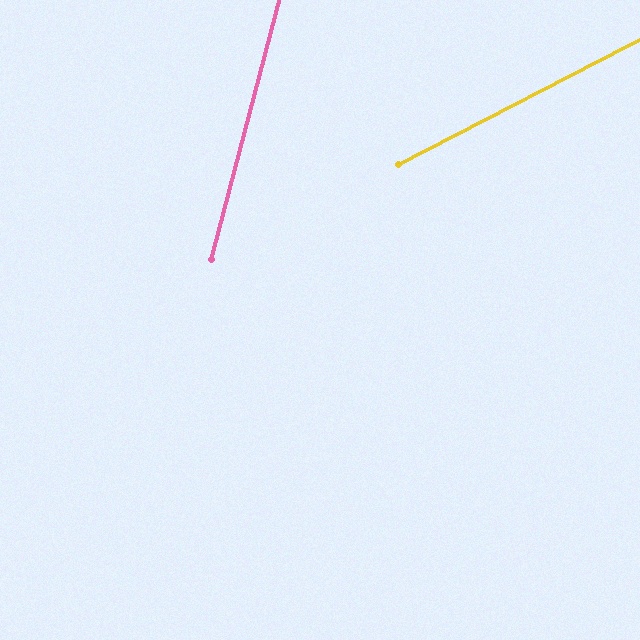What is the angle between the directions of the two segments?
Approximately 48 degrees.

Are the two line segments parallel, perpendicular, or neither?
Neither parallel nor perpendicular — they differ by about 48°.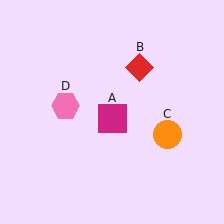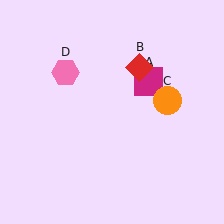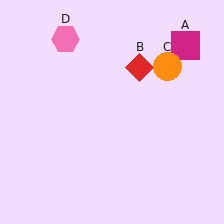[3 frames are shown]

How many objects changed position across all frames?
3 objects changed position: magenta square (object A), orange circle (object C), pink hexagon (object D).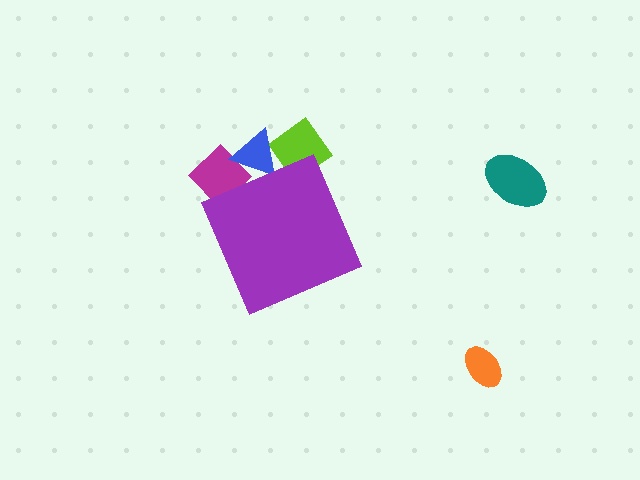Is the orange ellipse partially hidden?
No, the orange ellipse is fully visible.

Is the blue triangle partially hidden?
Yes, the blue triangle is partially hidden behind the purple diamond.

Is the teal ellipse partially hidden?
No, the teal ellipse is fully visible.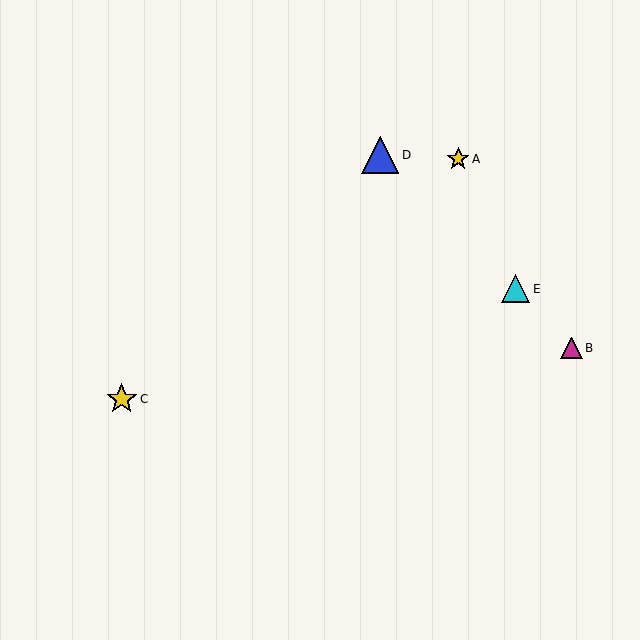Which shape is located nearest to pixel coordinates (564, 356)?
The magenta triangle (labeled B) at (571, 348) is nearest to that location.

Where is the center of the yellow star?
The center of the yellow star is at (122, 399).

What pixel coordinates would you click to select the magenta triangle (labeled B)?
Click at (571, 348) to select the magenta triangle B.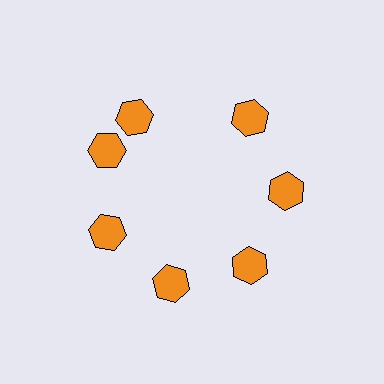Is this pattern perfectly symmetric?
No. The 7 orange hexagons are arranged in a ring, but one element near the 12 o'clock position is rotated out of alignment along the ring, breaking the 7-fold rotational symmetry.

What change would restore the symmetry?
The symmetry would be restored by rotating it back into even spacing with its neighbors so that all 7 hexagons sit at equal angles and equal distance from the center.